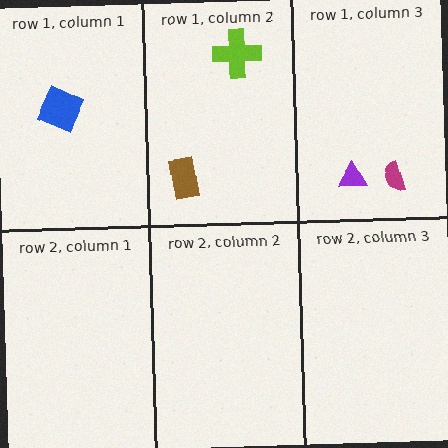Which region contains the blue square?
The row 1, column 1 region.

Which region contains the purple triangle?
The row 1, column 3 region.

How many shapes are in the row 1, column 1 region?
1.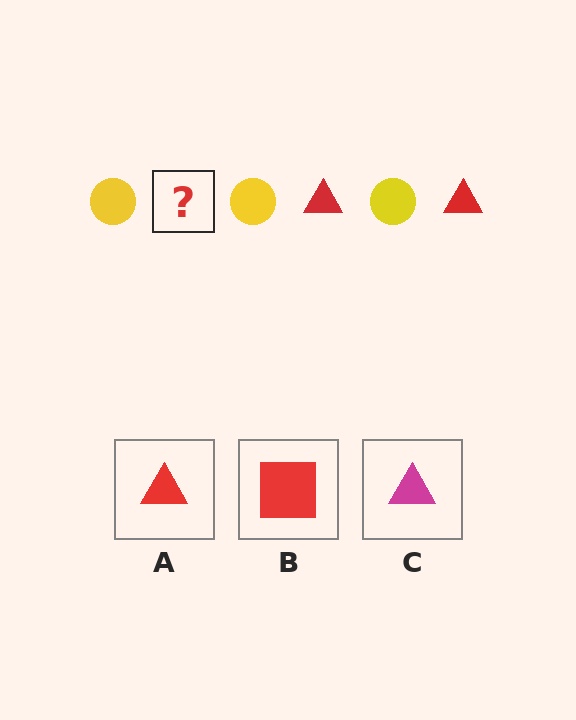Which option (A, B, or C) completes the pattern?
A.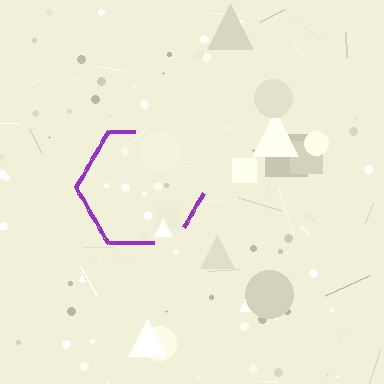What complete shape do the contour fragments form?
The contour fragments form a hexagon.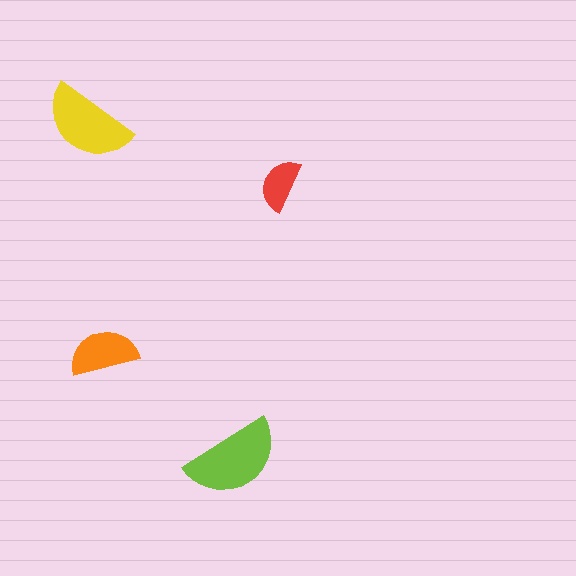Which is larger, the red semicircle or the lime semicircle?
The lime one.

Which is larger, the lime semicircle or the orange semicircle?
The lime one.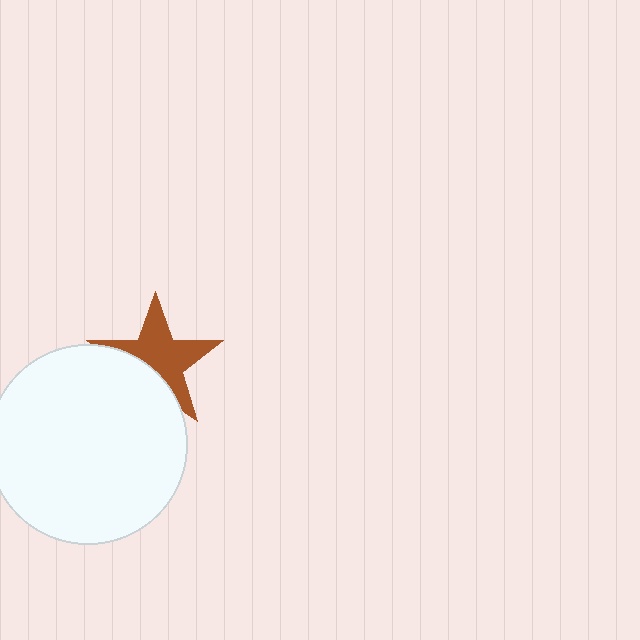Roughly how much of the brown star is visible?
About half of it is visible (roughly 64%).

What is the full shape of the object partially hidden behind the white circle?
The partially hidden object is a brown star.